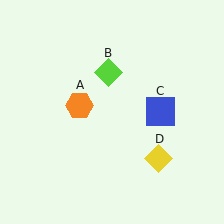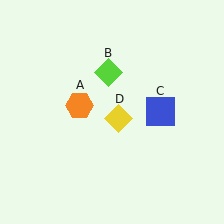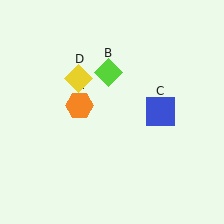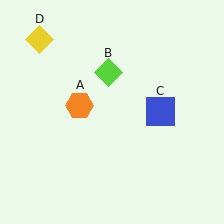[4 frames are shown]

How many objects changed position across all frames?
1 object changed position: yellow diamond (object D).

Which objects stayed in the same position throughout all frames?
Orange hexagon (object A) and lime diamond (object B) and blue square (object C) remained stationary.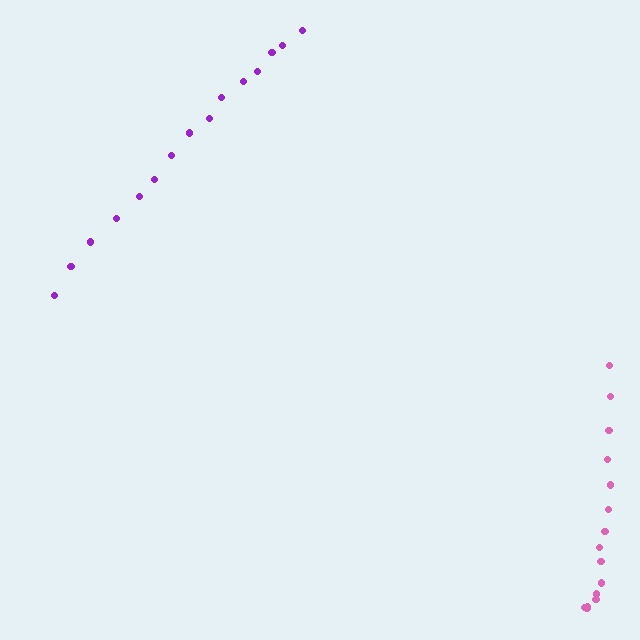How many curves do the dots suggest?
There are 2 distinct paths.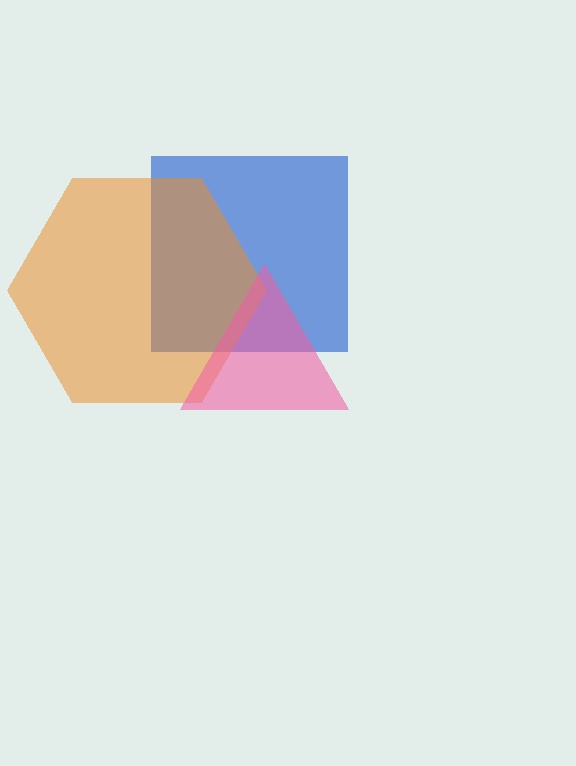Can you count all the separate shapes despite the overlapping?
Yes, there are 3 separate shapes.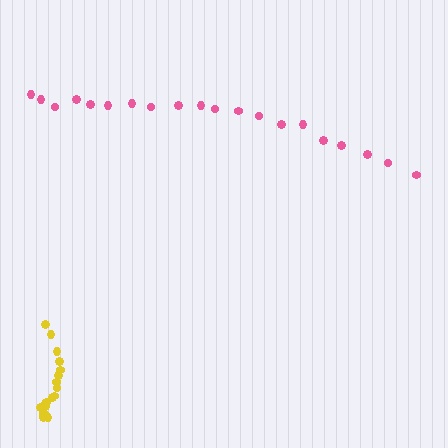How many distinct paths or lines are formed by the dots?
There are 2 distinct paths.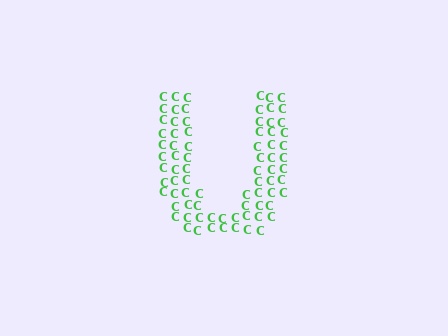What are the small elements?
The small elements are letter C's.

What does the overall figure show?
The overall figure shows the letter U.